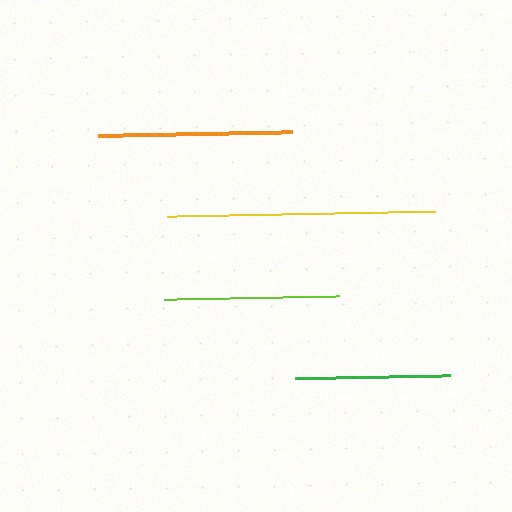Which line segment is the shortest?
The green line is the shortest at approximately 155 pixels.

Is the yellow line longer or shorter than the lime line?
The yellow line is longer than the lime line.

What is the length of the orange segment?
The orange segment is approximately 194 pixels long.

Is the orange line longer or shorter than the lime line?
The orange line is longer than the lime line.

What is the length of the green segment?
The green segment is approximately 155 pixels long.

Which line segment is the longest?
The yellow line is the longest at approximately 268 pixels.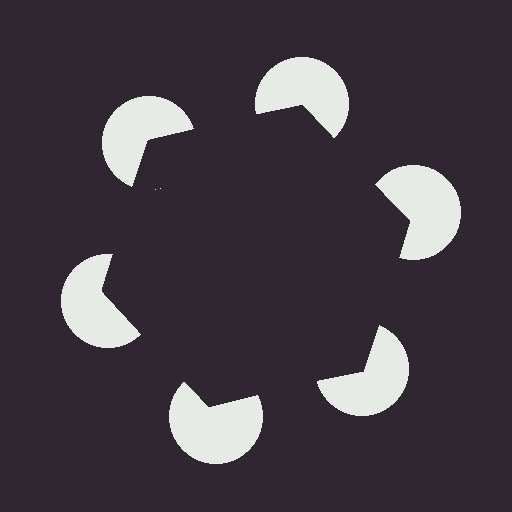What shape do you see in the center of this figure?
An illusory hexagon — its edges are inferred from the aligned wedge cuts in the pac-man discs, not physically drawn.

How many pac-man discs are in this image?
There are 6 — one at each vertex of the illusory hexagon.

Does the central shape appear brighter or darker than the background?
It typically appears slightly darker than the background, even though no actual brightness change is drawn.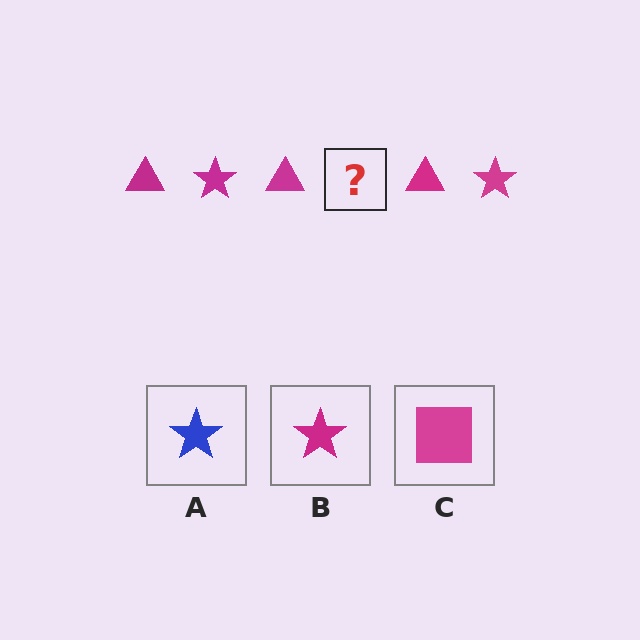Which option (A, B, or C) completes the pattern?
B.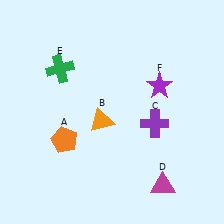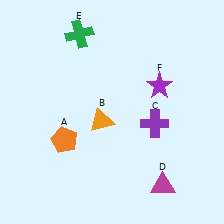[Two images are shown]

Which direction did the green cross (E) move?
The green cross (E) moved up.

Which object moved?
The green cross (E) moved up.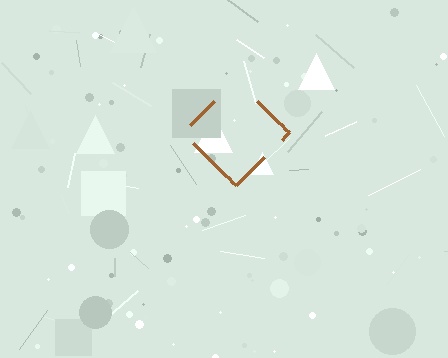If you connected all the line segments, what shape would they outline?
They would outline a diamond.